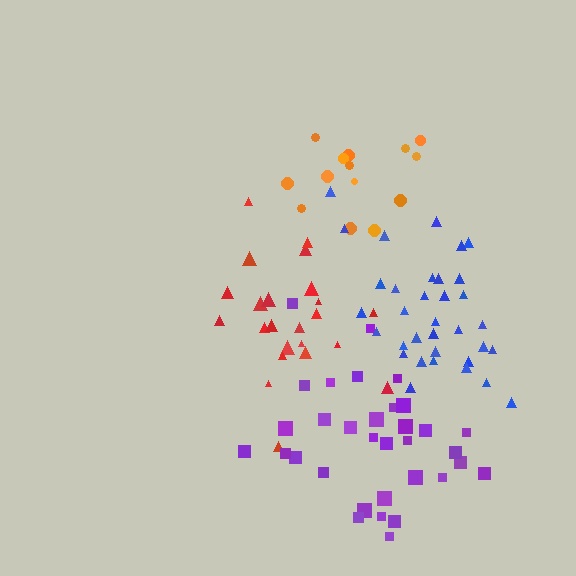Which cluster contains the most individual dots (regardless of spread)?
Blue (34).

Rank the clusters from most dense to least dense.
blue, red, purple, orange.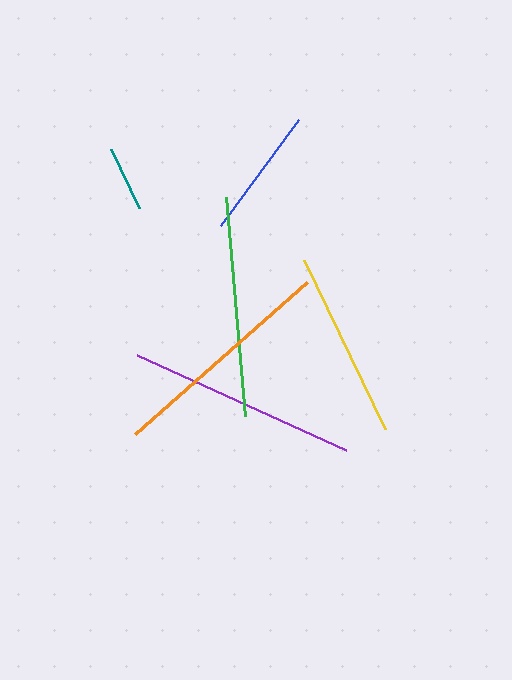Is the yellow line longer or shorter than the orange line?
The orange line is longer than the yellow line.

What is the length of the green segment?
The green segment is approximately 220 pixels long.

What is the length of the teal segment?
The teal segment is approximately 65 pixels long.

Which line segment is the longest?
The purple line is the longest at approximately 230 pixels.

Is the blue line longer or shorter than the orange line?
The orange line is longer than the blue line.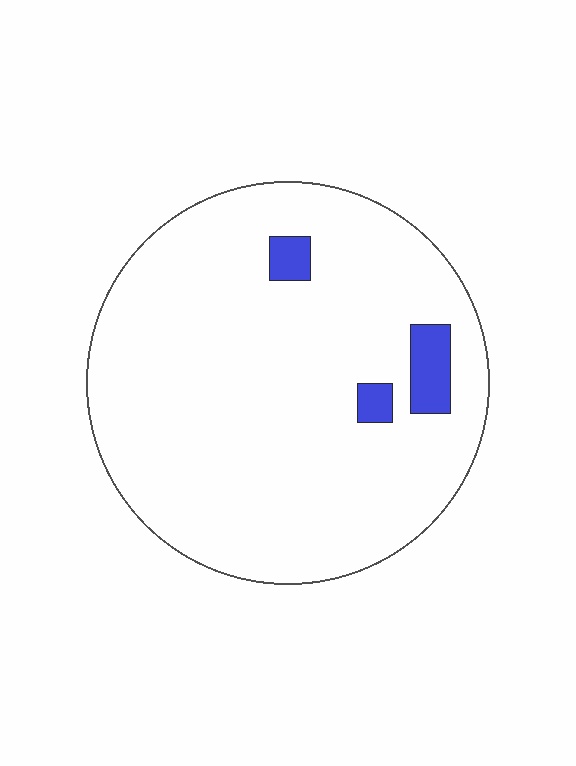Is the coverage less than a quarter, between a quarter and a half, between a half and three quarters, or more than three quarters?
Less than a quarter.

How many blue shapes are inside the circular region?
3.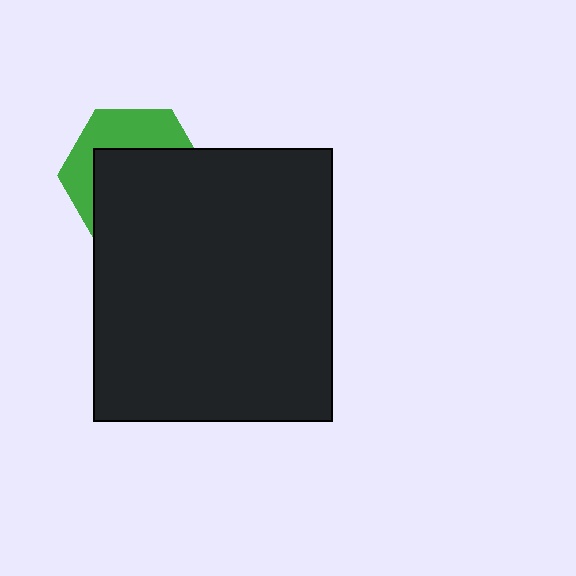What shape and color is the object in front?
The object in front is a black rectangle.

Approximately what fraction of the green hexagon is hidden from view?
Roughly 62% of the green hexagon is hidden behind the black rectangle.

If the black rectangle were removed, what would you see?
You would see the complete green hexagon.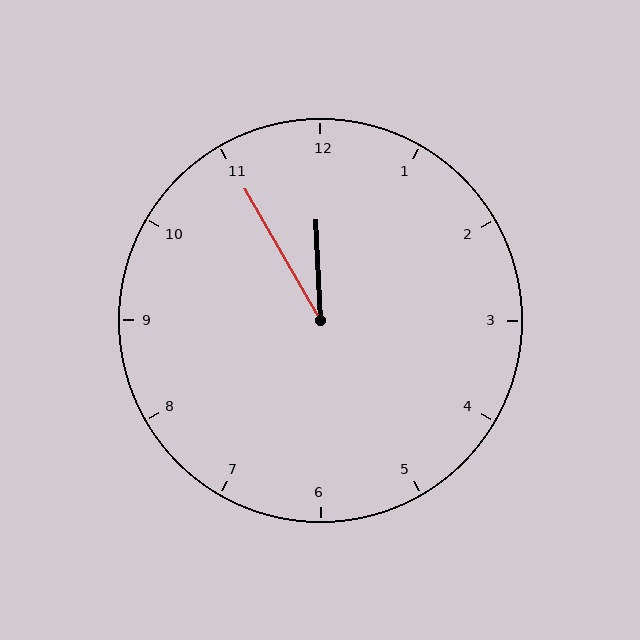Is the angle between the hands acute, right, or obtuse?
It is acute.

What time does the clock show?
11:55.